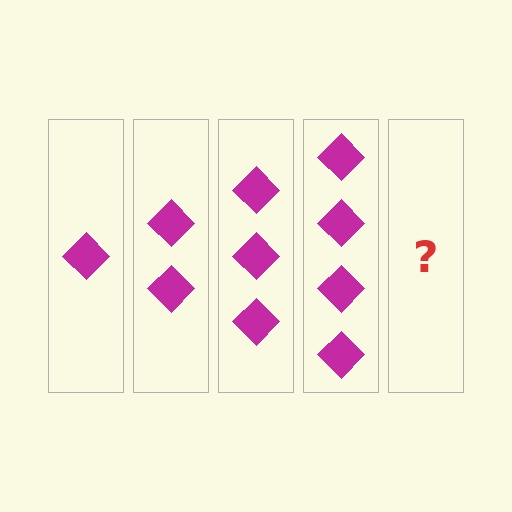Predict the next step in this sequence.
The next step is 5 diamonds.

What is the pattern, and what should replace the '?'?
The pattern is that each step adds one more diamond. The '?' should be 5 diamonds.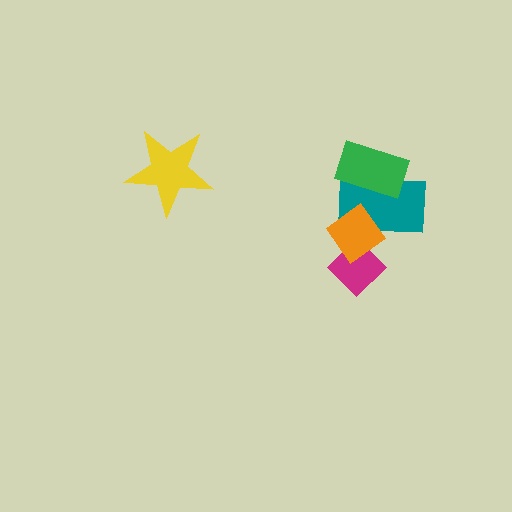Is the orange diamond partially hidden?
No, no other shape covers it.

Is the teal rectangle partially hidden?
Yes, it is partially covered by another shape.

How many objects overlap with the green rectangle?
1 object overlaps with the green rectangle.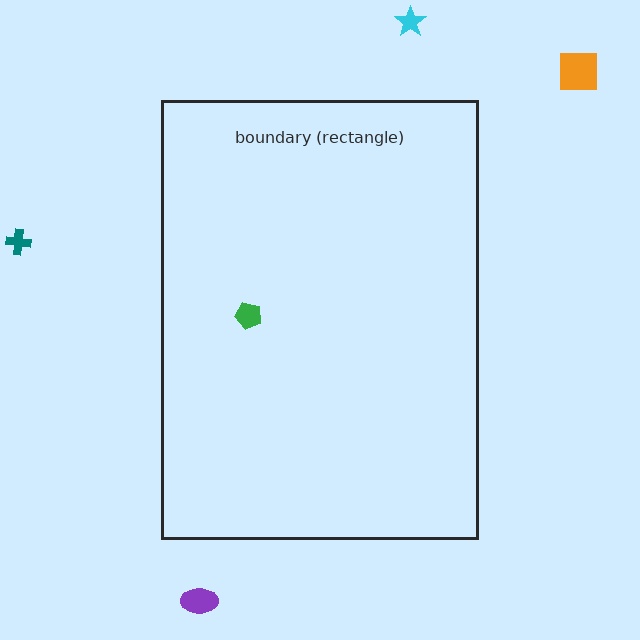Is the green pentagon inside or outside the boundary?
Inside.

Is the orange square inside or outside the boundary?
Outside.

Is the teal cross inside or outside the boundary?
Outside.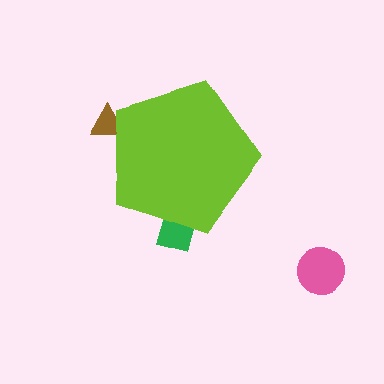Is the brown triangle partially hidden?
Yes, the brown triangle is partially hidden behind the lime pentagon.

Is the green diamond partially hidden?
Yes, the green diamond is partially hidden behind the lime pentagon.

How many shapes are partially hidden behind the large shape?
2 shapes are partially hidden.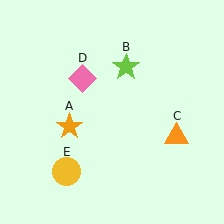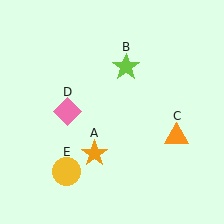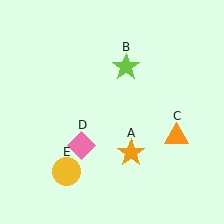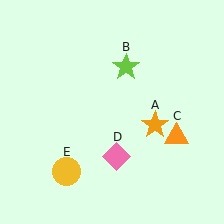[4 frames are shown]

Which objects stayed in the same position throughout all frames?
Lime star (object B) and orange triangle (object C) and yellow circle (object E) remained stationary.